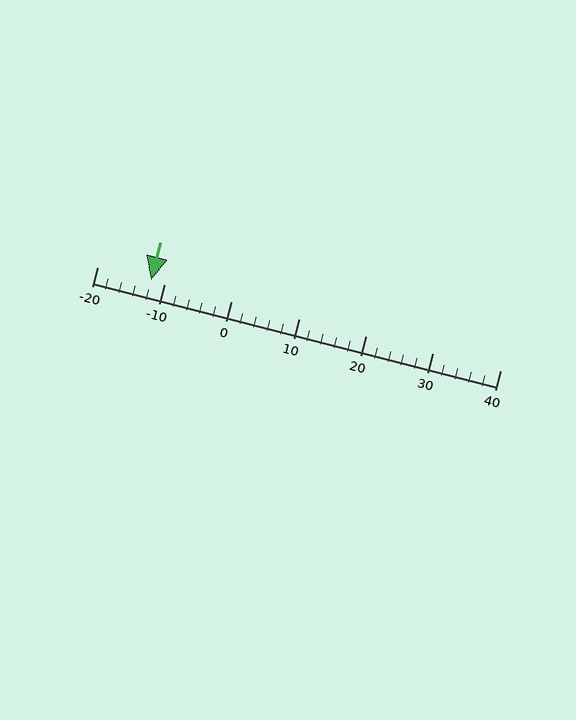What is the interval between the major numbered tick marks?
The major tick marks are spaced 10 units apart.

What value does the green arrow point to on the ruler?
The green arrow points to approximately -12.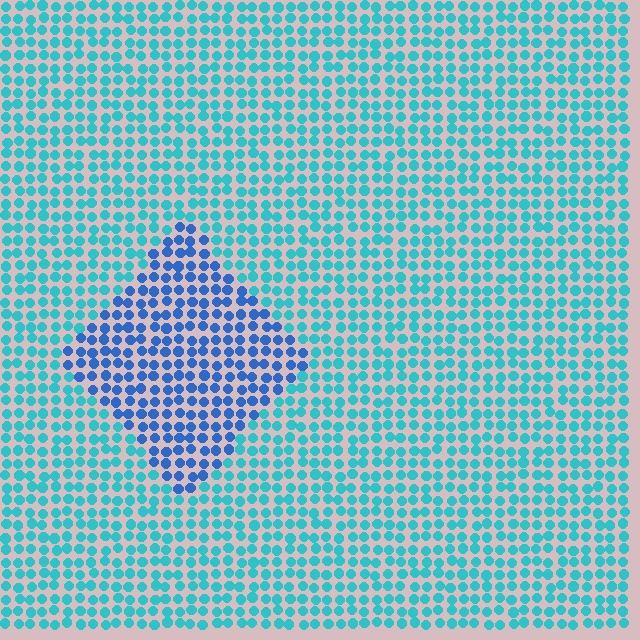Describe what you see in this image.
The image is filled with small cyan elements in a uniform arrangement. A diamond-shaped region is visible where the elements are tinted to a slightly different hue, forming a subtle color boundary.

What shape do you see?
I see a diamond.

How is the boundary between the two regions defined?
The boundary is defined purely by a slight shift in hue (about 36 degrees). Spacing, size, and orientation are identical on both sides.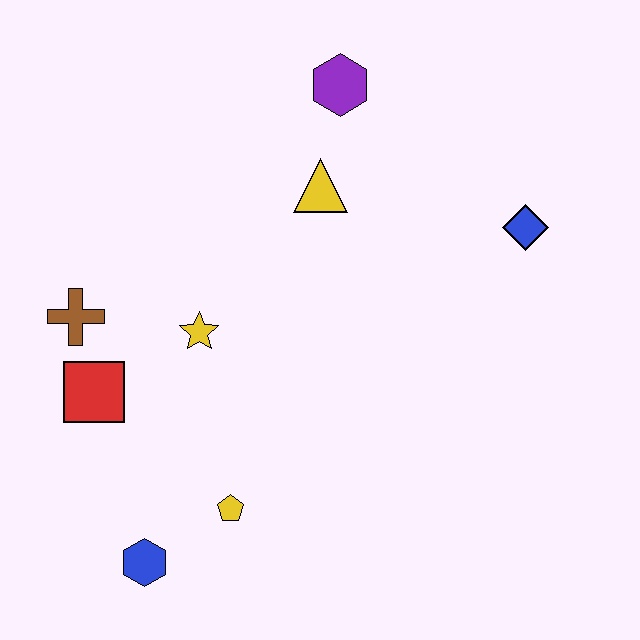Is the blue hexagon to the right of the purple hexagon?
No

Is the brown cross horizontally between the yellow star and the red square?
No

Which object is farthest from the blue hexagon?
The purple hexagon is farthest from the blue hexagon.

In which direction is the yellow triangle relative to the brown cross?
The yellow triangle is to the right of the brown cross.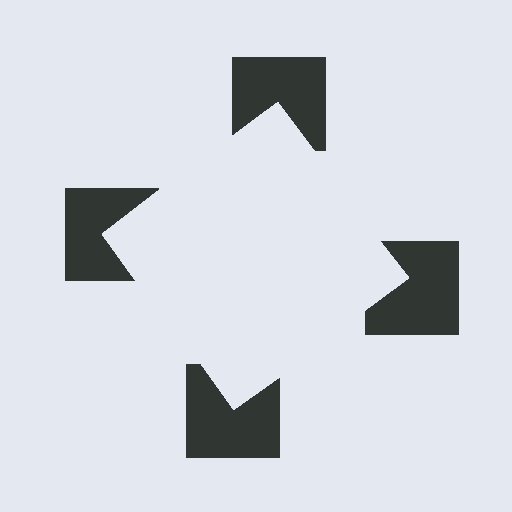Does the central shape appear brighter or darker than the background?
It typically appears slightly brighter than the background, even though no actual brightness change is drawn.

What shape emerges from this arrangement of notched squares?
An illusory square — its edges are inferred from the aligned wedge cuts in the notched squares, not physically drawn.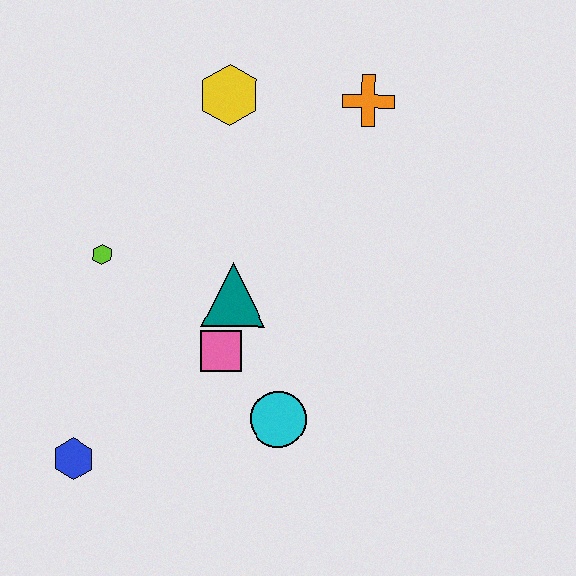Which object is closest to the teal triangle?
The pink square is closest to the teal triangle.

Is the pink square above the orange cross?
No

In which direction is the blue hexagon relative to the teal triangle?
The blue hexagon is below the teal triangle.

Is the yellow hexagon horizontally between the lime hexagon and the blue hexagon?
No